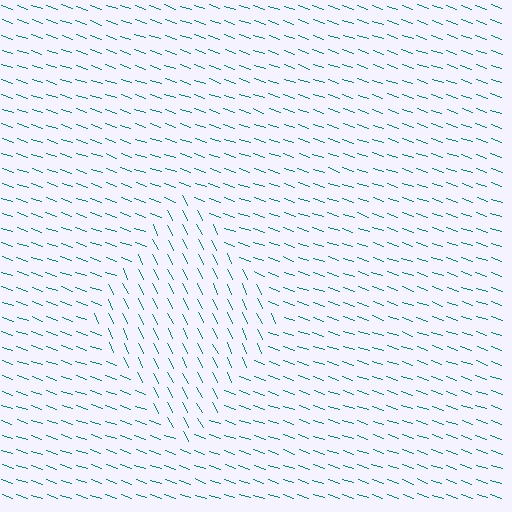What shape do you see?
I see a diamond.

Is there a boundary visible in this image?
Yes, there is a texture boundary formed by a change in line orientation.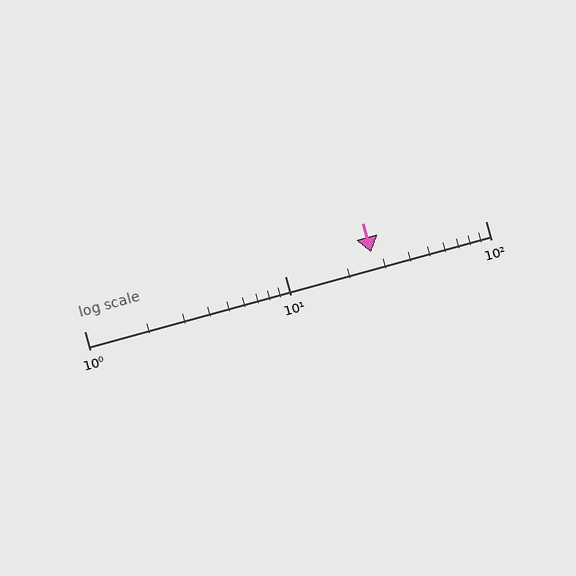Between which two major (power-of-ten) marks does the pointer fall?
The pointer is between 10 and 100.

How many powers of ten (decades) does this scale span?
The scale spans 2 decades, from 1 to 100.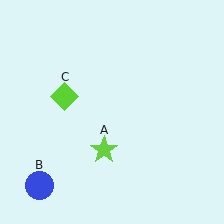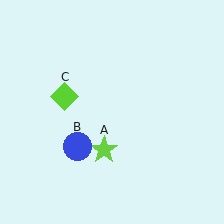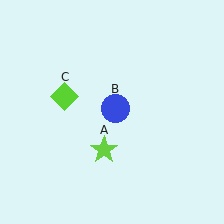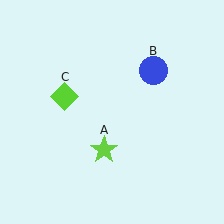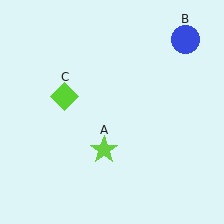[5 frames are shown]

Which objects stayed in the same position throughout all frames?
Lime star (object A) and lime diamond (object C) remained stationary.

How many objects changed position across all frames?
1 object changed position: blue circle (object B).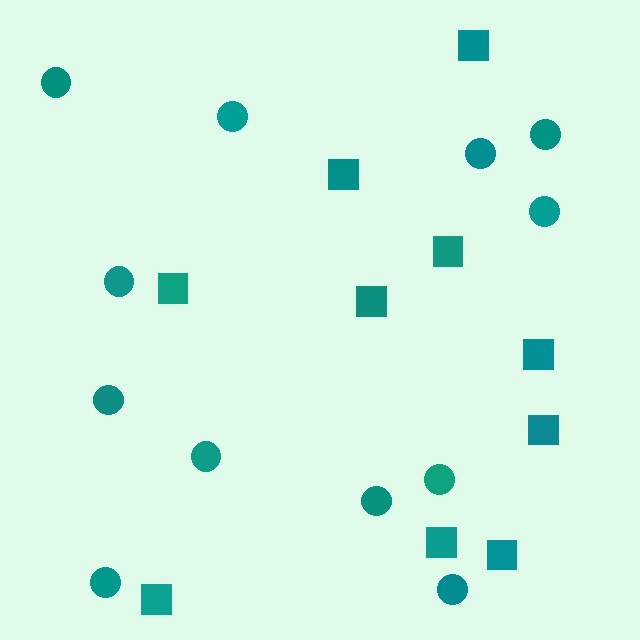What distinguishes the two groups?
There are 2 groups: one group of circles (12) and one group of squares (10).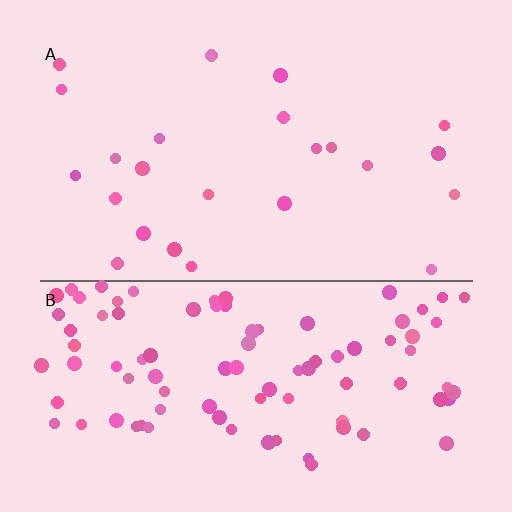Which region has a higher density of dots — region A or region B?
B (the bottom).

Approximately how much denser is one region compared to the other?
Approximately 4.0× — region B over region A.